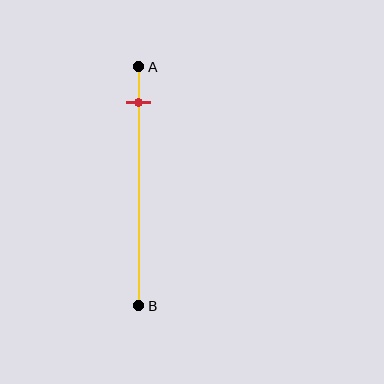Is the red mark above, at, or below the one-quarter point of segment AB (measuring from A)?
The red mark is above the one-quarter point of segment AB.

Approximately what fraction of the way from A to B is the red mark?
The red mark is approximately 15% of the way from A to B.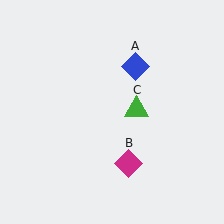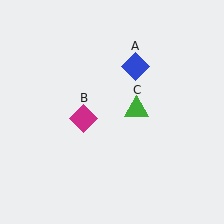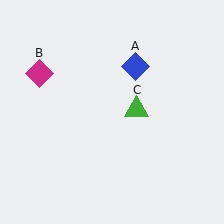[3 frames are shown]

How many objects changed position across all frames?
1 object changed position: magenta diamond (object B).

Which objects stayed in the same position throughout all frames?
Blue diamond (object A) and green triangle (object C) remained stationary.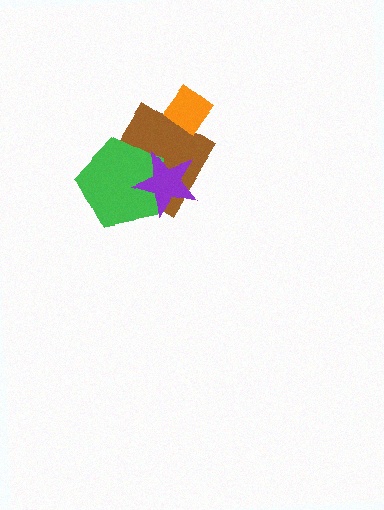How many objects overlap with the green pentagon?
2 objects overlap with the green pentagon.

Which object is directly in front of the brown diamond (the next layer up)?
The orange diamond is directly in front of the brown diamond.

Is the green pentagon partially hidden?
Yes, it is partially covered by another shape.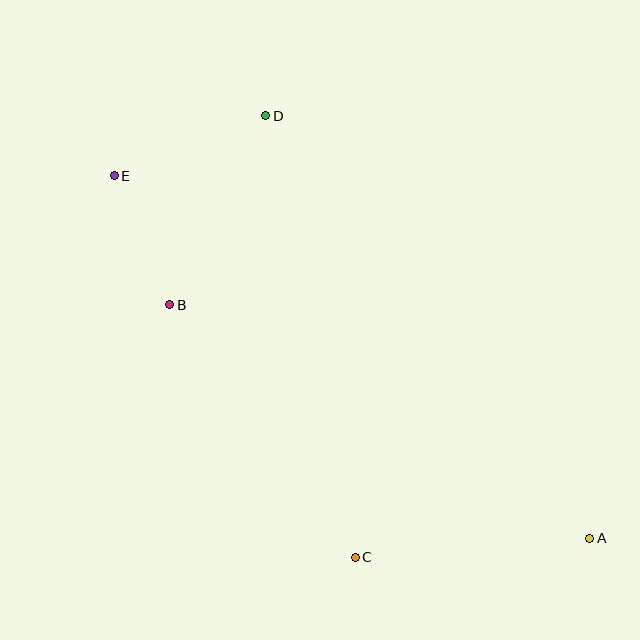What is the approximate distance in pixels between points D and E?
The distance between D and E is approximately 163 pixels.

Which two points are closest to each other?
Points B and E are closest to each other.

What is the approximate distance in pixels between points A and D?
The distance between A and D is approximately 532 pixels.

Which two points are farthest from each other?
Points A and E are farthest from each other.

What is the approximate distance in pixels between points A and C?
The distance between A and C is approximately 235 pixels.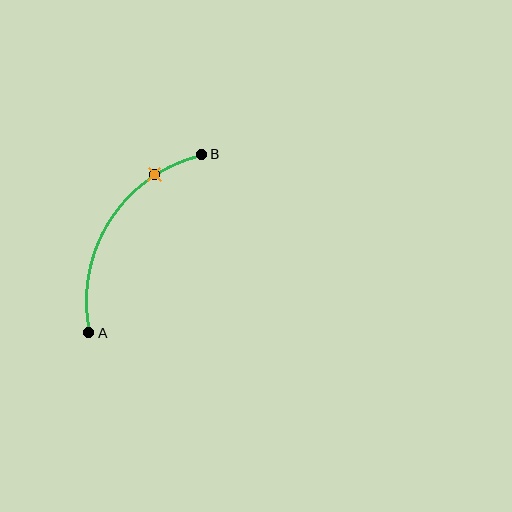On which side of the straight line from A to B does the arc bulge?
The arc bulges to the left of the straight line connecting A and B.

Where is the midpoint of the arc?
The arc midpoint is the point on the curve farthest from the straight line joining A and B. It sits to the left of that line.